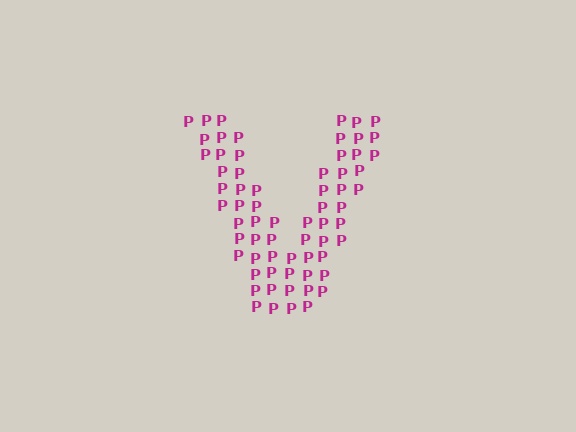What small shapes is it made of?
It is made of small letter P's.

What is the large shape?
The large shape is the letter V.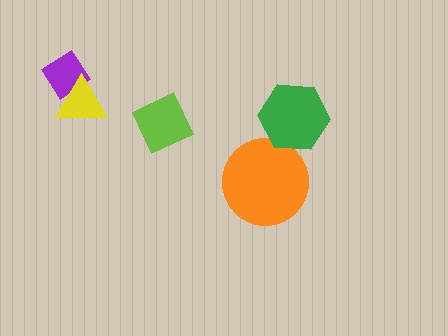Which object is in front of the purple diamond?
The yellow triangle is in front of the purple diamond.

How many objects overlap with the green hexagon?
1 object overlaps with the green hexagon.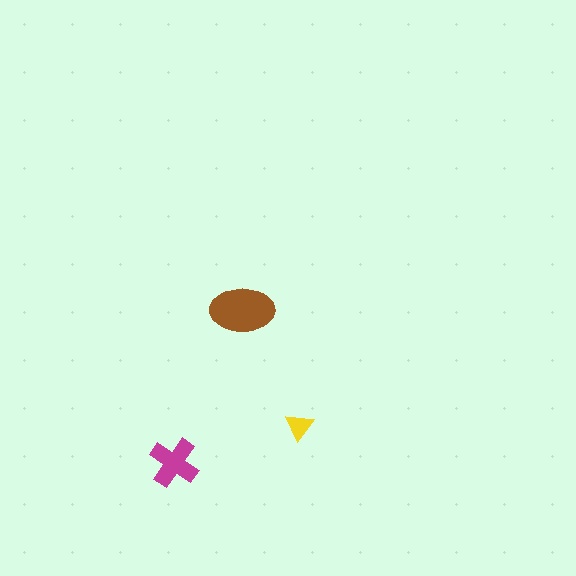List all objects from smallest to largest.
The yellow triangle, the magenta cross, the brown ellipse.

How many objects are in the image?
There are 3 objects in the image.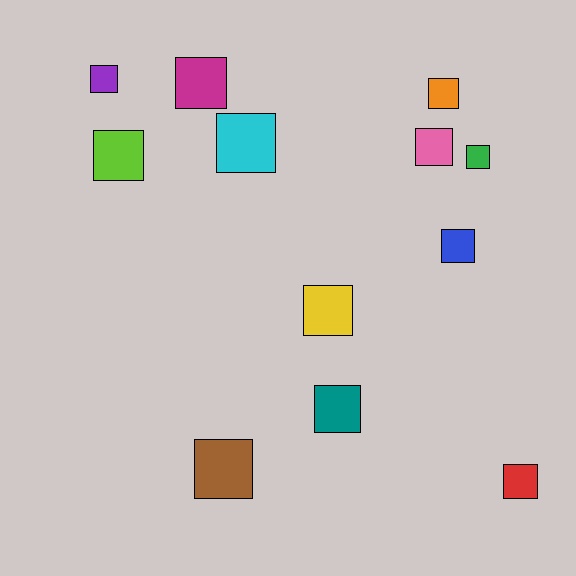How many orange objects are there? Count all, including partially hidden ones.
There is 1 orange object.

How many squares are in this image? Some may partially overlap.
There are 12 squares.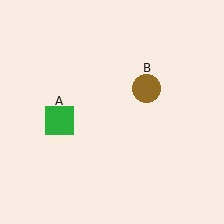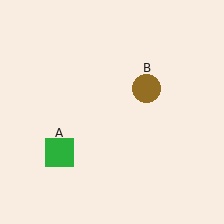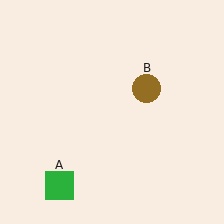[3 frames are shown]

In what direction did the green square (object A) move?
The green square (object A) moved down.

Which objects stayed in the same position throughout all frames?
Brown circle (object B) remained stationary.